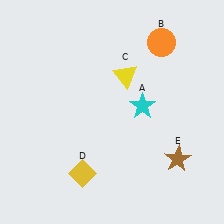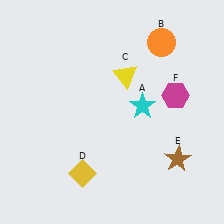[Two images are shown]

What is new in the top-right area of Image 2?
A magenta hexagon (F) was added in the top-right area of Image 2.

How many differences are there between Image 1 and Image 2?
There is 1 difference between the two images.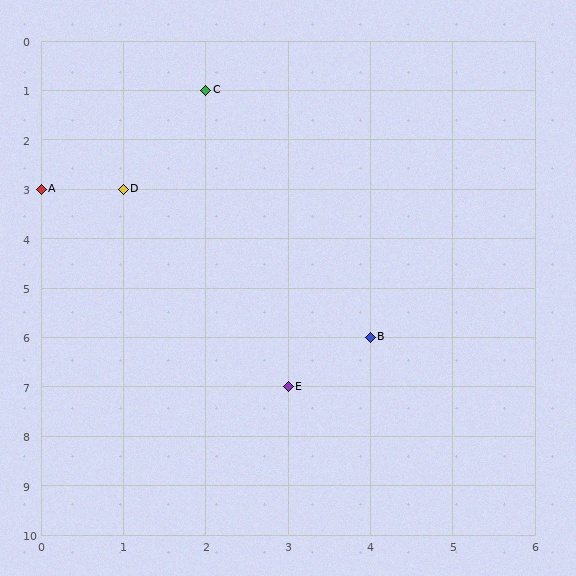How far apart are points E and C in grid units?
Points E and C are 1 column and 6 rows apart (about 6.1 grid units diagonally).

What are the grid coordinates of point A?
Point A is at grid coordinates (0, 3).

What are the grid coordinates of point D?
Point D is at grid coordinates (1, 3).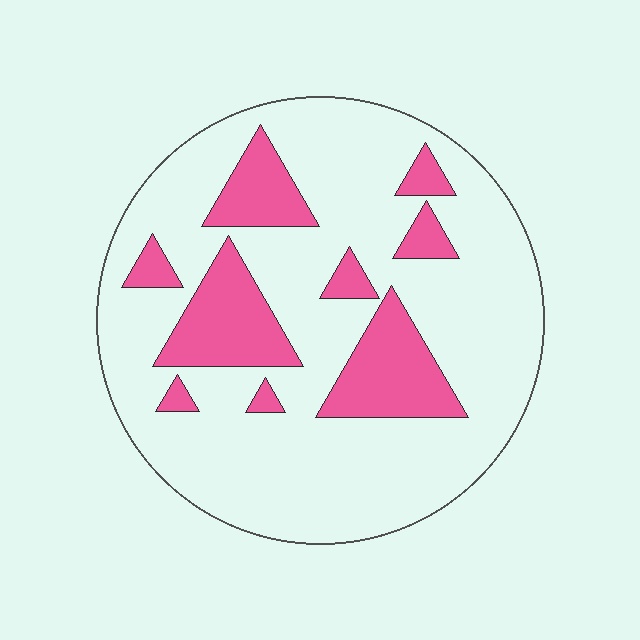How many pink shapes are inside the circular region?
9.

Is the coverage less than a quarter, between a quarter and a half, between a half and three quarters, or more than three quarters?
Less than a quarter.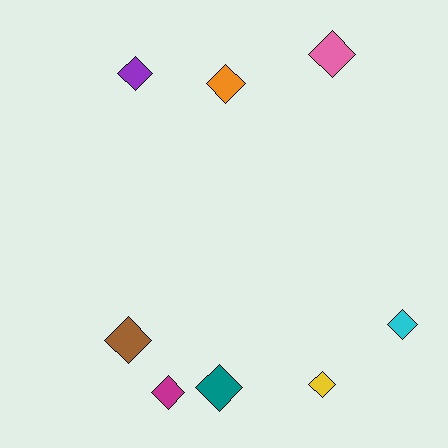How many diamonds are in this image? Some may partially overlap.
There are 8 diamonds.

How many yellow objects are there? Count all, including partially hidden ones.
There is 1 yellow object.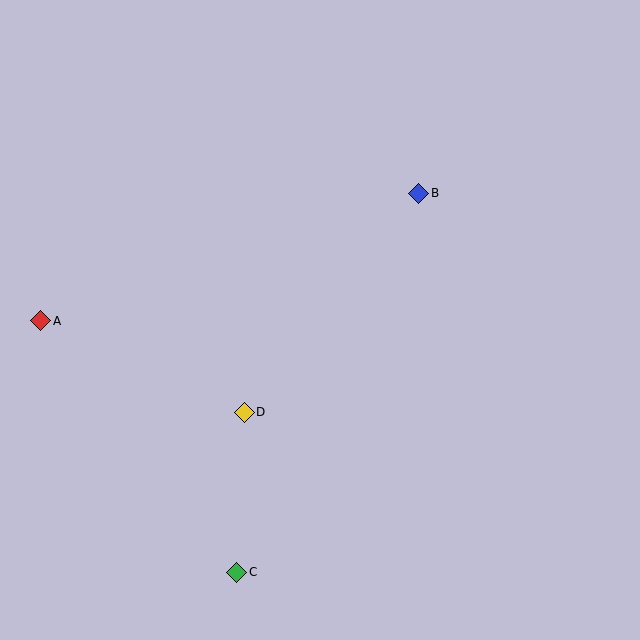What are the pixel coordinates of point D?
Point D is at (244, 412).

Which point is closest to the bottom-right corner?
Point C is closest to the bottom-right corner.